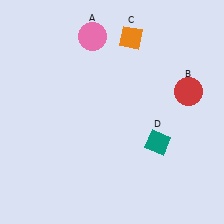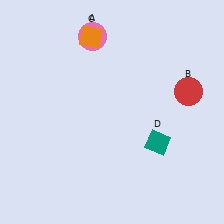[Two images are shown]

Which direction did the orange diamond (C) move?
The orange diamond (C) moved left.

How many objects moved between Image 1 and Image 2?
1 object moved between the two images.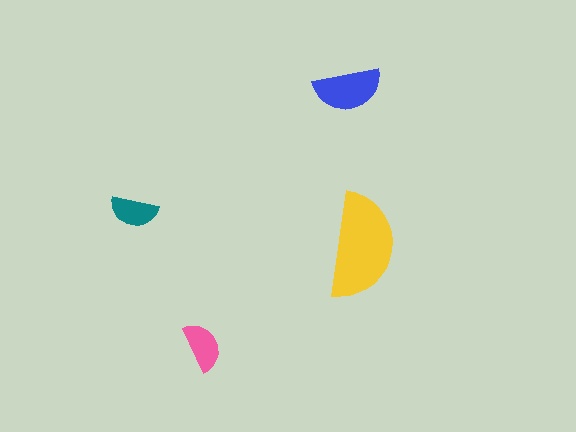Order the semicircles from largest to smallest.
the yellow one, the blue one, the pink one, the teal one.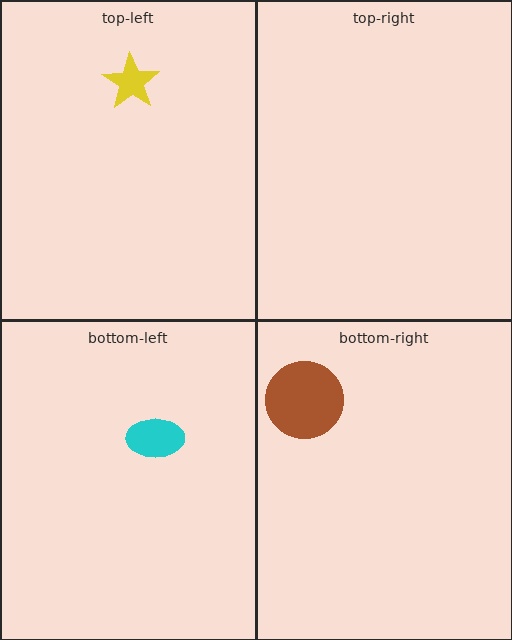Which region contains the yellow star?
The top-left region.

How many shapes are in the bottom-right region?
1.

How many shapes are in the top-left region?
1.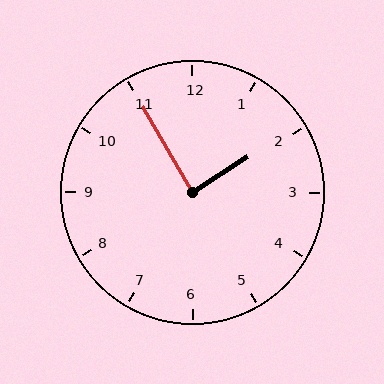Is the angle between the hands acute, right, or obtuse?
It is right.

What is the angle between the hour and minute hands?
Approximately 88 degrees.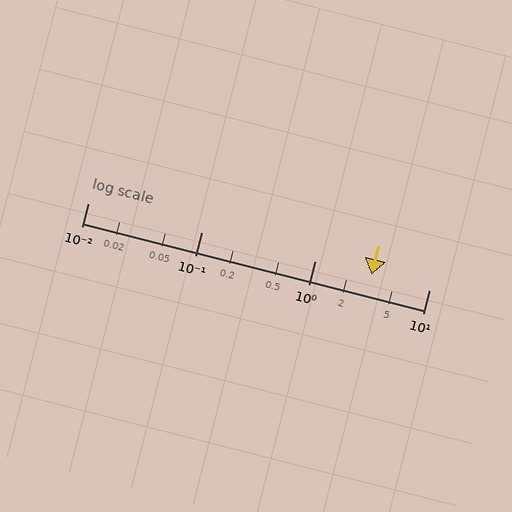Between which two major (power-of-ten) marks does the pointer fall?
The pointer is between 1 and 10.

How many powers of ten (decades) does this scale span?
The scale spans 3 decades, from 0.01 to 10.